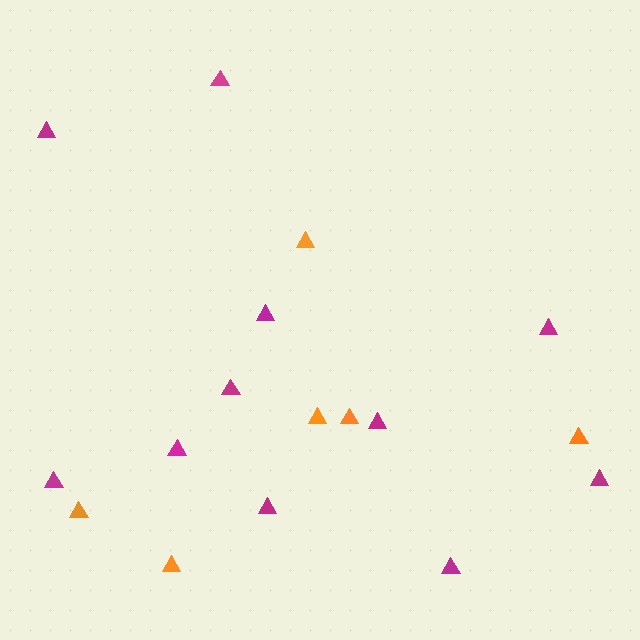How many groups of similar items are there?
There are 2 groups: one group of orange triangles (6) and one group of magenta triangles (11).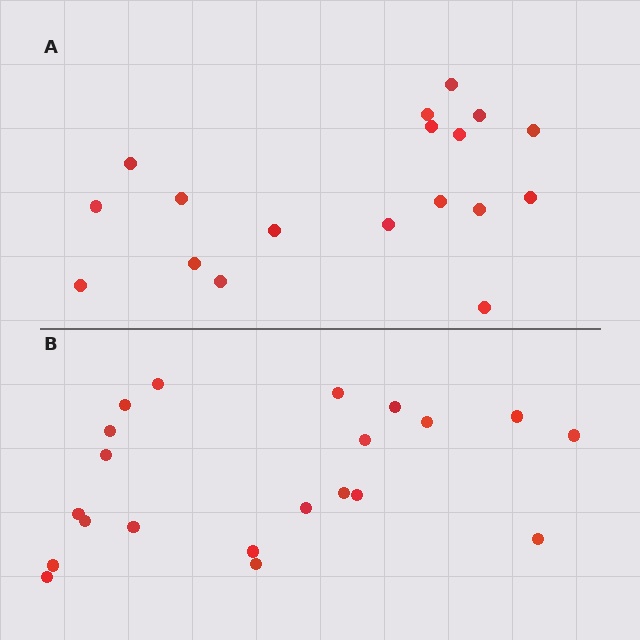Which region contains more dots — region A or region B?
Region B (the bottom region) has more dots.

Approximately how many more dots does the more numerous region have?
Region B has just a few more — roughly 2 or 3 more dots than region A.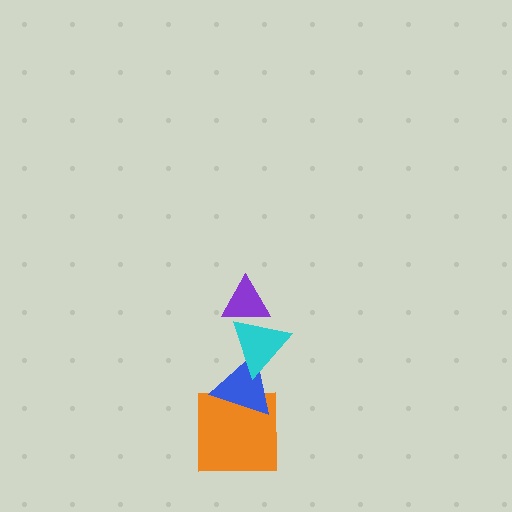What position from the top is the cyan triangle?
The cyan triangle is 2nd from the top.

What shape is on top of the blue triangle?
The cyan triangle is on top of the blue triangle.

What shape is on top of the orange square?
The blue triangle is on top of the orange square.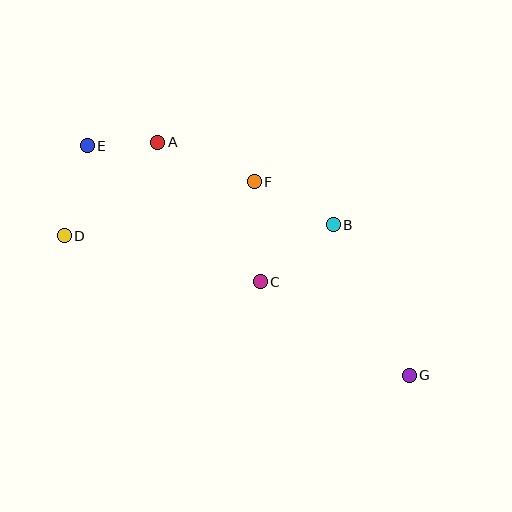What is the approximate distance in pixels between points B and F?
The distance between B and F is approximately 90 pixels.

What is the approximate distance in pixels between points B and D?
The distance between B and D is approximately 269 pixels.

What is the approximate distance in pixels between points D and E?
The distance between D and E is approximately 93 pixels.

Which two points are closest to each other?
Points A and E are closest to each other.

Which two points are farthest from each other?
Points E and G are farthest from each other.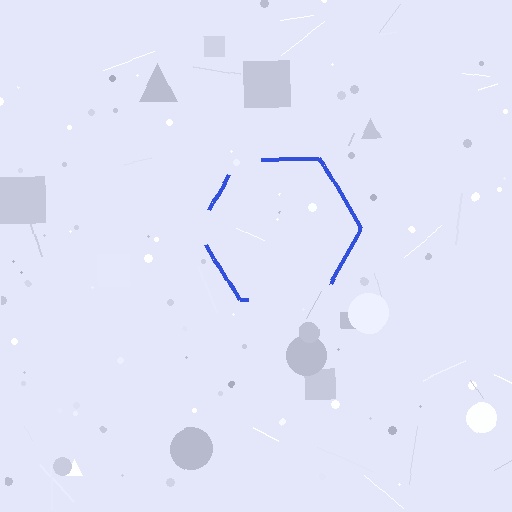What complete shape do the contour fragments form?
The contour fragments form a hexagon.